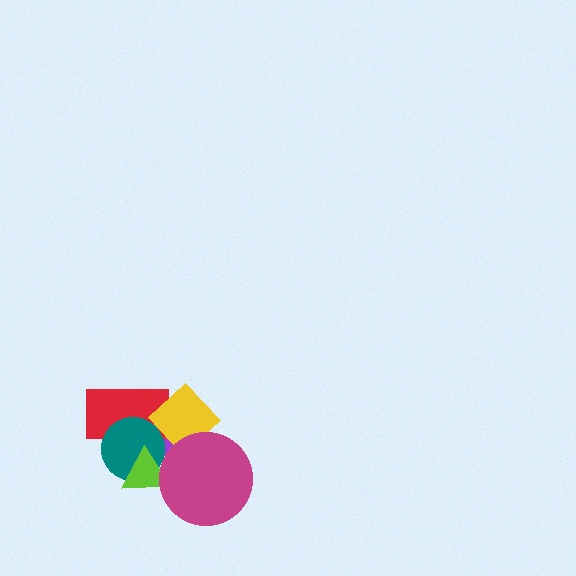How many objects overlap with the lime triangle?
4 objects overlap with the lime triangle.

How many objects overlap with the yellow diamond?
4 objects overlap with the yellow diamond.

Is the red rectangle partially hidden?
Yes, it is partially covered by another shape.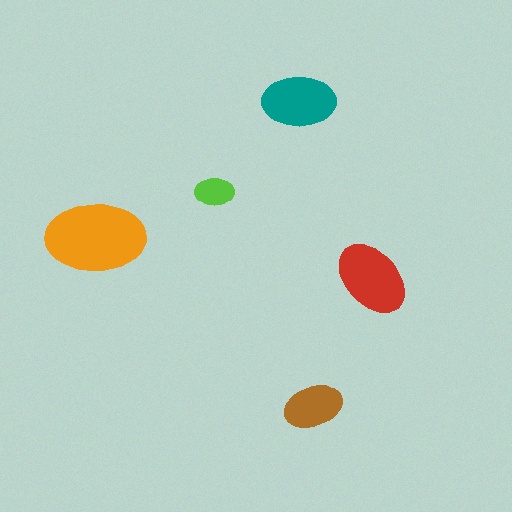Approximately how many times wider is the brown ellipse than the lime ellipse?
About 1.5 times wider.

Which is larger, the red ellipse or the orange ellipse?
The orange one.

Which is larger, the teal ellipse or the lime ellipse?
The teal one.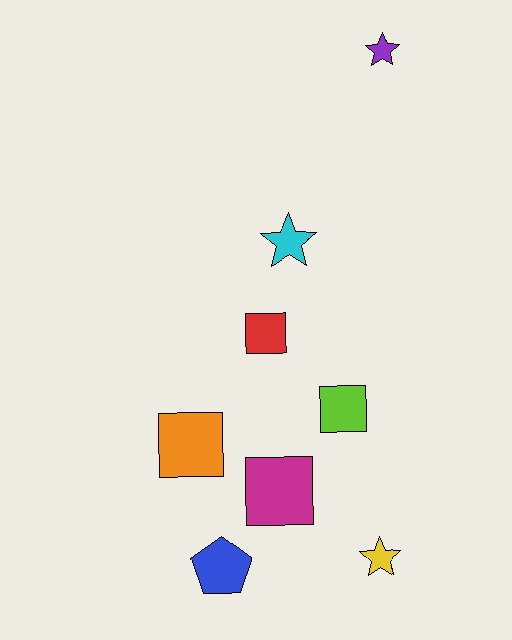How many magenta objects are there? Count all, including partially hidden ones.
There is 1 magenta object.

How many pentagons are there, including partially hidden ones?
There is 1 pentagon.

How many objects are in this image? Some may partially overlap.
There are 8 objects.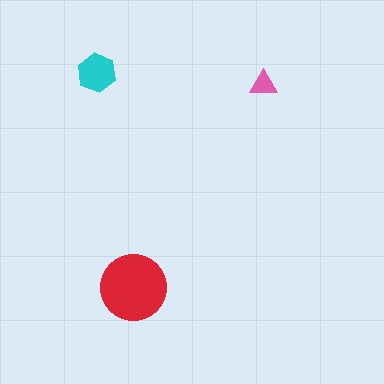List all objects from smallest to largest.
The pink triangle, the cyan hexagon, the red circle.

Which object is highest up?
The cyan hexagon is topmost.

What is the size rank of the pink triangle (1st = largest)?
3rd.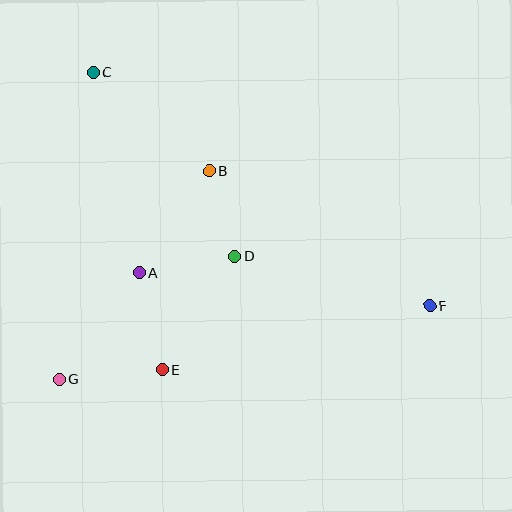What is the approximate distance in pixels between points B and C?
The distance between B and C is approximately 152 pixels.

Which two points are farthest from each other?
Points C and F are farthest from each other.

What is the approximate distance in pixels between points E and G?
The distance between E and G is approximately 103 pixels.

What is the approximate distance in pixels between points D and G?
The distance between D and G is approximately 214 pixels.